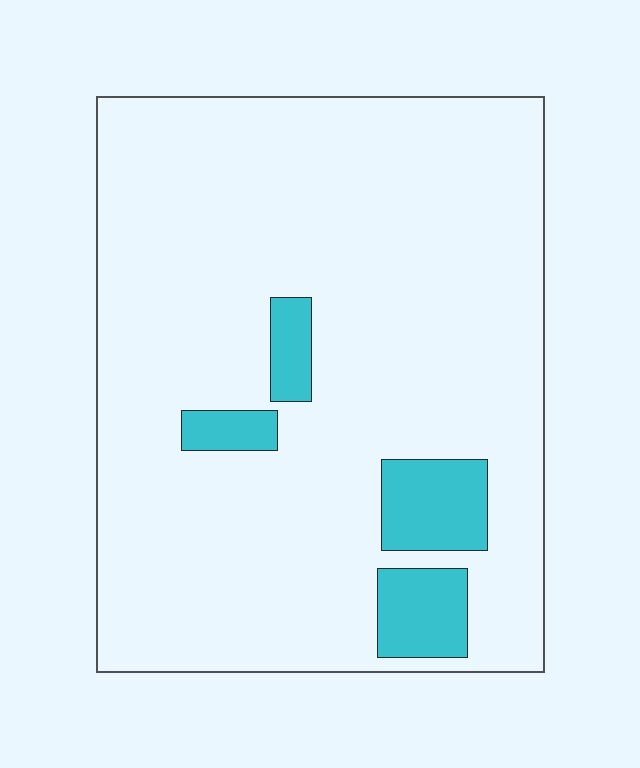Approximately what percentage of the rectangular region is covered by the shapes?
Approximately 10%.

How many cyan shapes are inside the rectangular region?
4.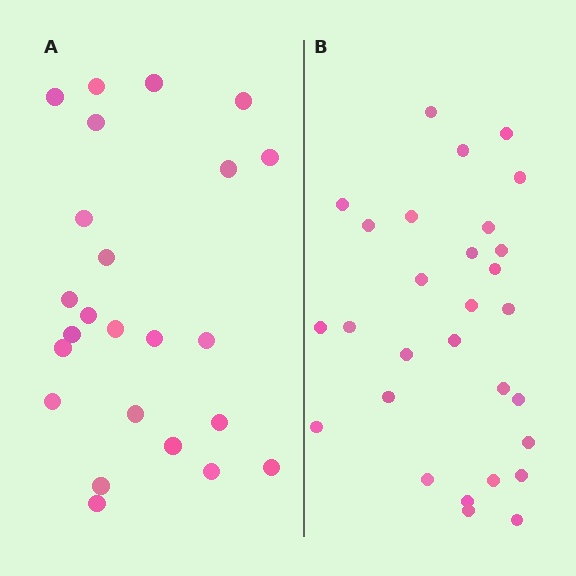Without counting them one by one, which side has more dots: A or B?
Region B (the right region) has more dots.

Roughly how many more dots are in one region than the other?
Region B has about 5 more dots than region A.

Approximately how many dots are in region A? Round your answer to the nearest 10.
About 20 dots. (The exact count is 24, which rounds to 20.)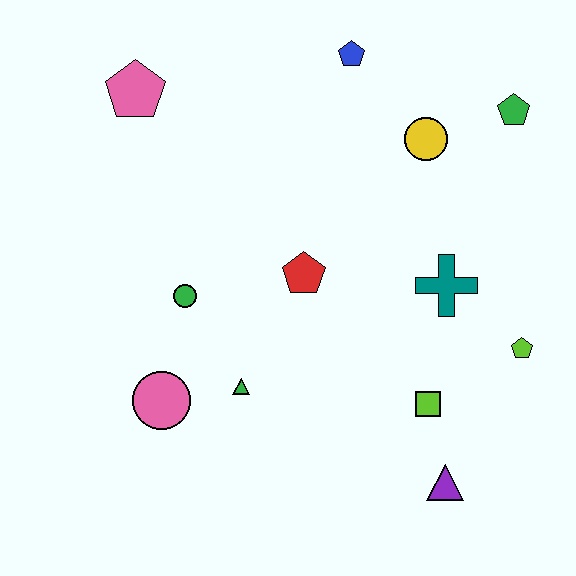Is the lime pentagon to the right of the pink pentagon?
Yes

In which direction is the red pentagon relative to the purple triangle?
The red pentagon is above the purple triangle.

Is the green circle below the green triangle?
No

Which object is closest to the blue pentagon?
The yellow circle is closest to the blue pentagon.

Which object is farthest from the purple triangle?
The pink pentagon is farthest from the purple triangle.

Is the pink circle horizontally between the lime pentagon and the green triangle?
No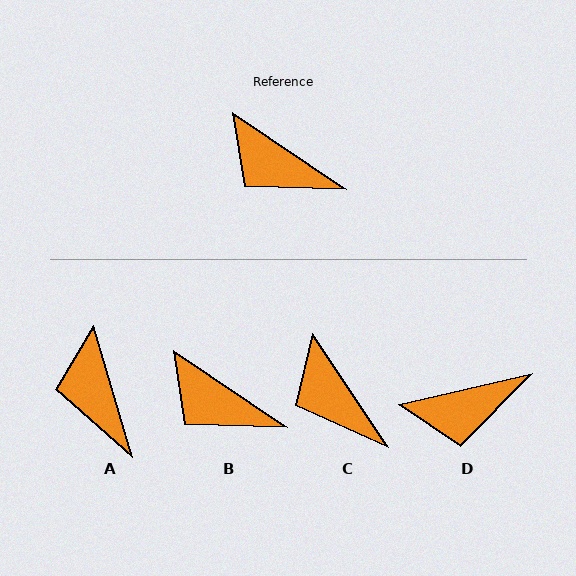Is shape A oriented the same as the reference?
No, it is off by about 39 degrees.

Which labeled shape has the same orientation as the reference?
B.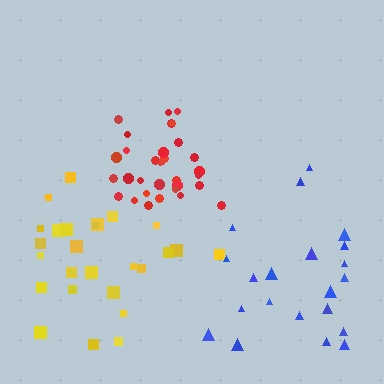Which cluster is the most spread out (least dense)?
Blue.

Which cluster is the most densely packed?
Red.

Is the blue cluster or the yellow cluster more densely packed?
Yellow.